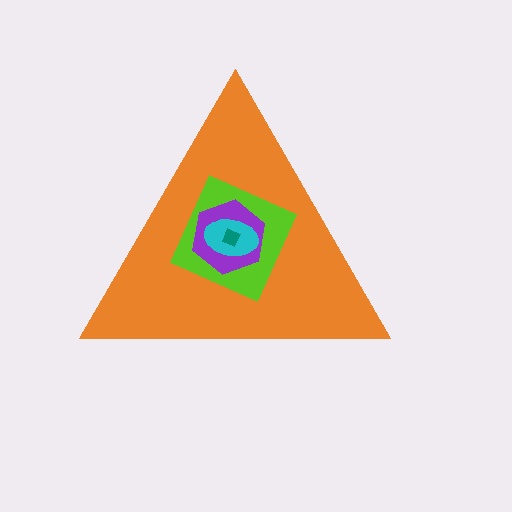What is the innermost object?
The teal square.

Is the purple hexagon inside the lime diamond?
Yes.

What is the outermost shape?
The orange triangle.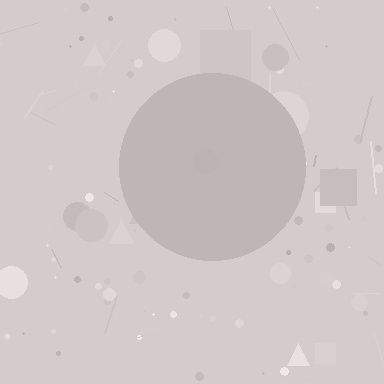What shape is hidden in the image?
A circle is hidden in the image.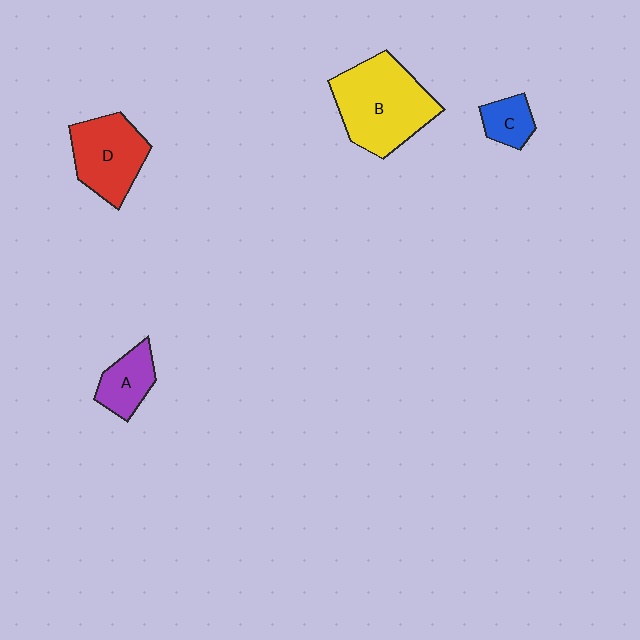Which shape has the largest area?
Shape B (yellow).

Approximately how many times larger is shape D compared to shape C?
Approximately 2.3 times.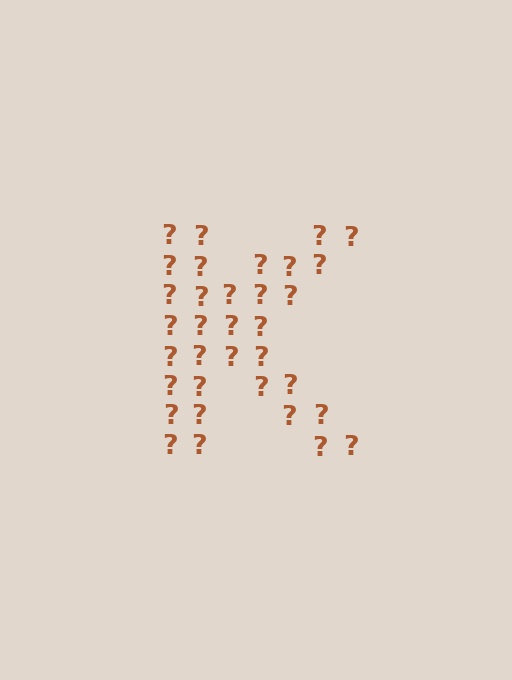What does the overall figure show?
The overall figure shows the letter K.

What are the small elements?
The small elements are question marks.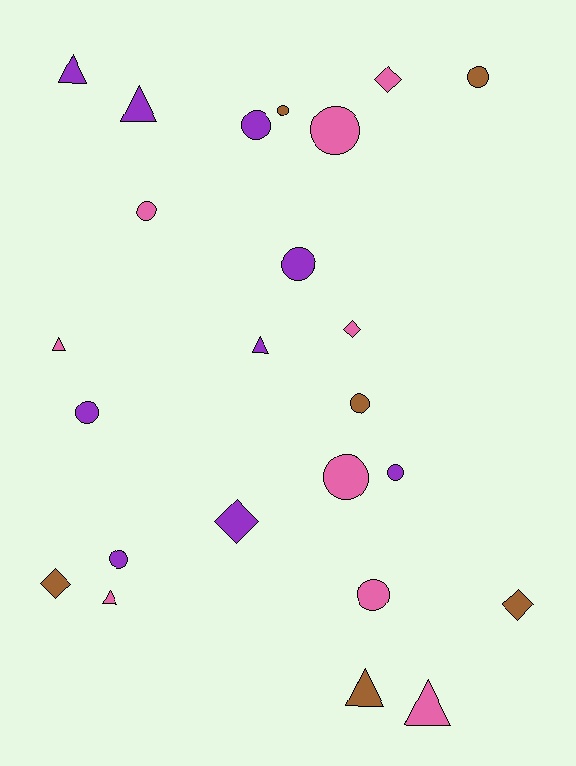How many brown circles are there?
There are 3 brown circles.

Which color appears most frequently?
Pink, with 9 objects.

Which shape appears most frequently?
Circle, with 12 objects.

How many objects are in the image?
There are 24 objects.